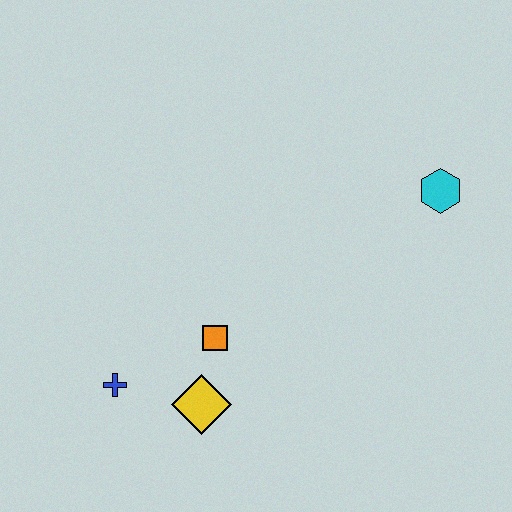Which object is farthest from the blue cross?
The cyan hexagon is farthest from the blue cross.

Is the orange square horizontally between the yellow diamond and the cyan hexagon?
Yes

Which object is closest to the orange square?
The yellow diamond is closest to the orange square.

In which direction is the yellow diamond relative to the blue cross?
The yellow diamond is to the right of the blue cross.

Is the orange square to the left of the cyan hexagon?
Yes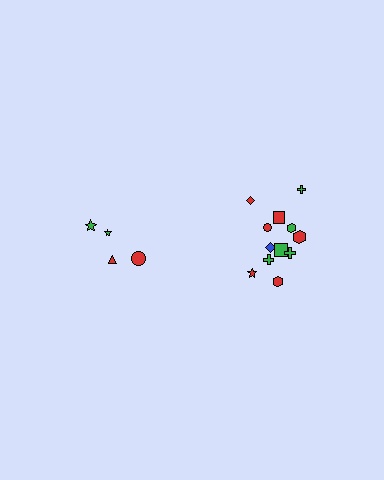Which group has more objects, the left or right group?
The right group.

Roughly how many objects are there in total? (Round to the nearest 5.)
Roughly 15 objects in total.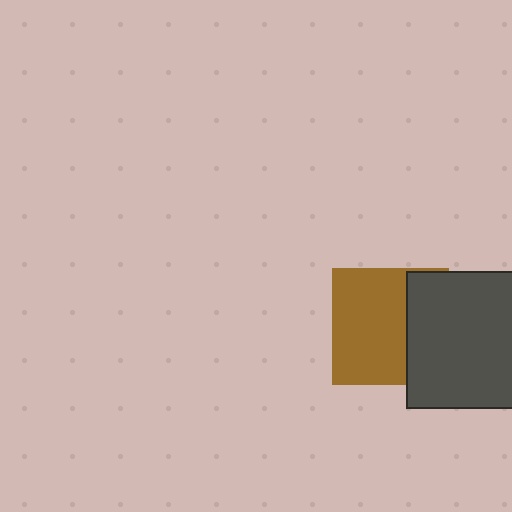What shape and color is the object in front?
The object in front is a dark gray square.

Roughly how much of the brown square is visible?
About half of it is visible (roughly 64%).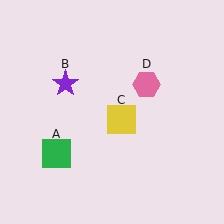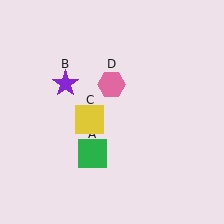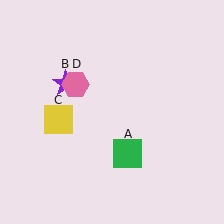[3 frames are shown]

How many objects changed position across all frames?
3 objects changed position: green square (object A), yellow square (object C), pink hexagon (object D).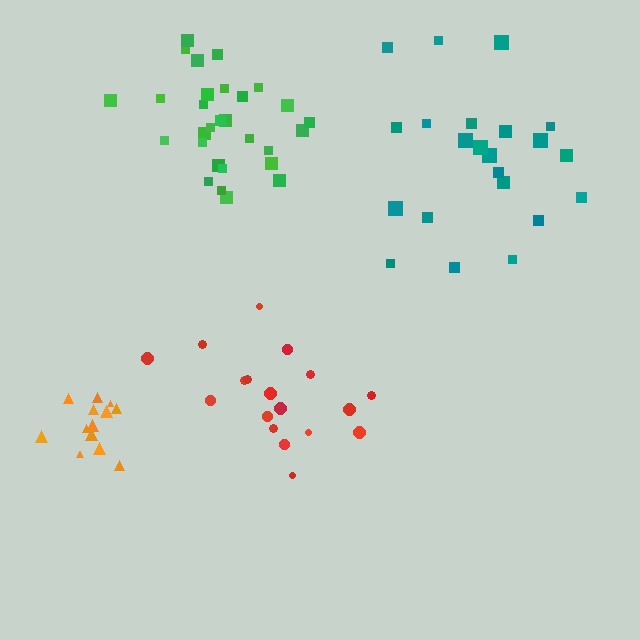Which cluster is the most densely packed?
Orange.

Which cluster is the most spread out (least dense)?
Teal.